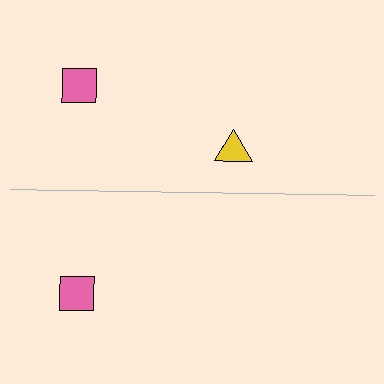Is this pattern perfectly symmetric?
No, the pattern is not perfectly symmetric. A yellow triangle is missing from the bottom side.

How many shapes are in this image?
There are 3 shapes in this image.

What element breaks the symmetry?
A yellow triangle is missing from the bottom side.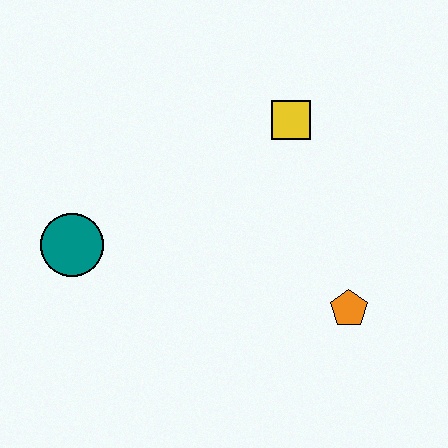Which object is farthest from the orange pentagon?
The teal circle is farthest from the orange pentagon.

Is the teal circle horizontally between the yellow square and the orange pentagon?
No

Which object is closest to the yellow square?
The orange pentagon is closest to the yellow square.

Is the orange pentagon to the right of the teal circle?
Yes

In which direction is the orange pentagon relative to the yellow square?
The orange pentagon is below the yellow square.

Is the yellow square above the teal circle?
Yes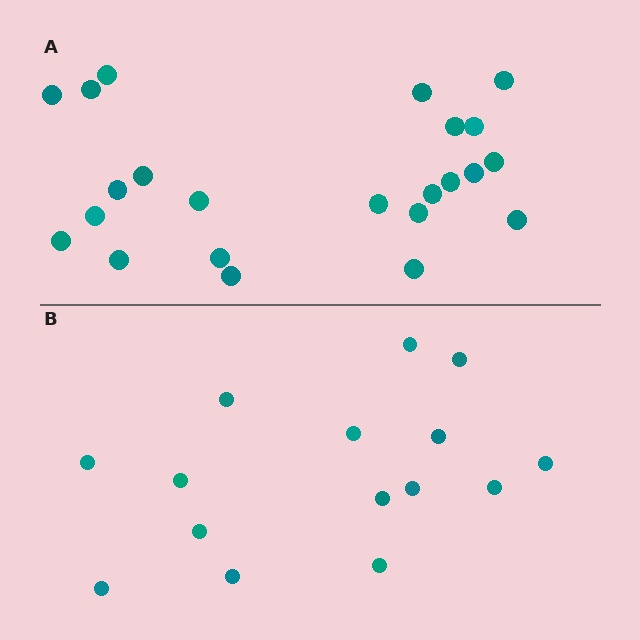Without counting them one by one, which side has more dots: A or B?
Region A (the top region) has more dots.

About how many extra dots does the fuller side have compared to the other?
Region A has roughly 8 or so more dots than region B.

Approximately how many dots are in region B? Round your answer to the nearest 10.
About 20 dots. (The exact count is 15, which rounds to 20.)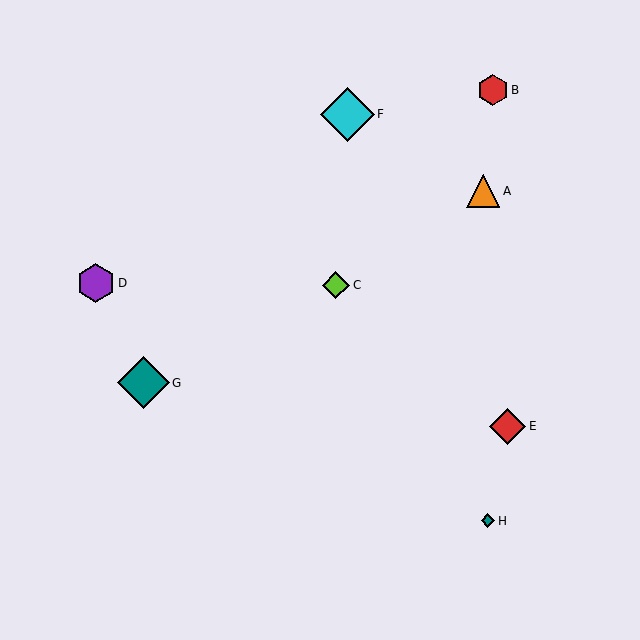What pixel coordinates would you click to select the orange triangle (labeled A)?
Click at (483, 191) to select the orange triangle A.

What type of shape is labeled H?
Shape H is a teal diamond.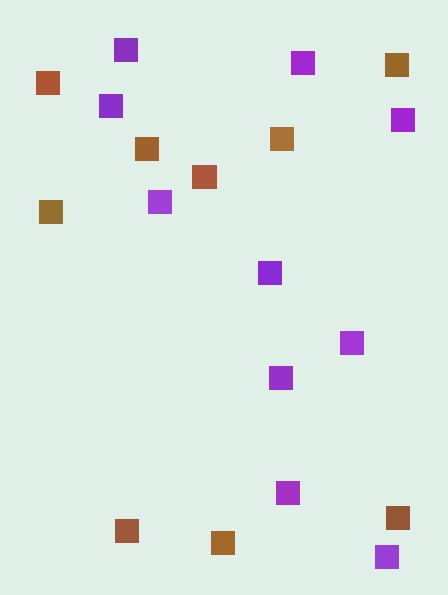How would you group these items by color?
There are 2 groups: one group of purple squares (10) and one group of brown squares (9).